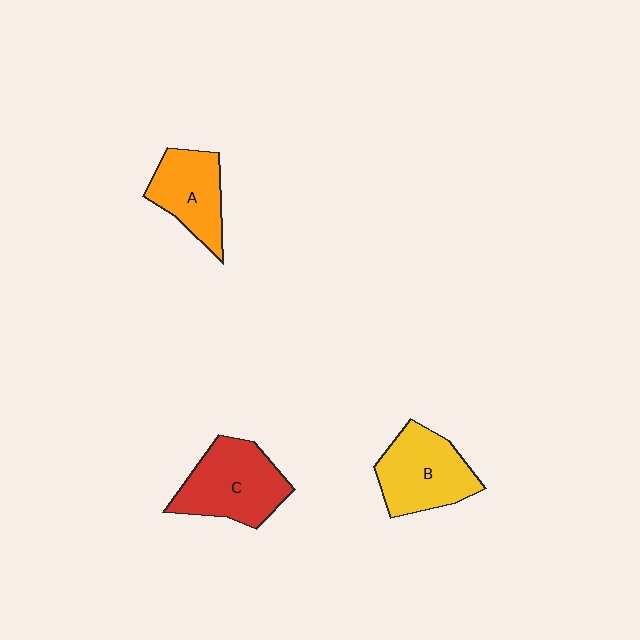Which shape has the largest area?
Shape C (red).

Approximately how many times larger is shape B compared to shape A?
Approximately 1.2 times.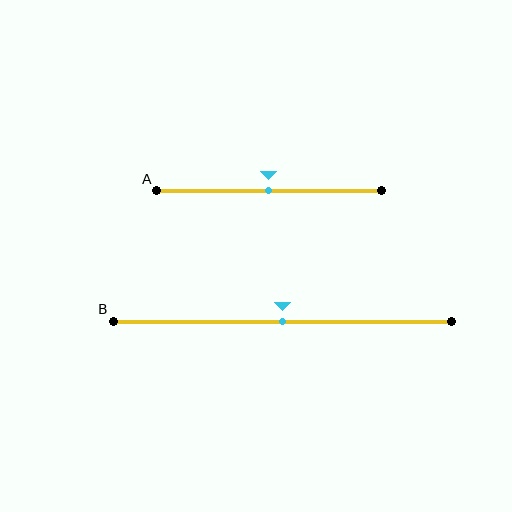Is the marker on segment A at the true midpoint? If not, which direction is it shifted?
Yes, the marker on segment A is at the true midpoint.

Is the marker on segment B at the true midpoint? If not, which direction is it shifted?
Yes, the marker on segment B is at the true midpoint.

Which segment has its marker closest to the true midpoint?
Segment A has its marker closest to the true midpoint.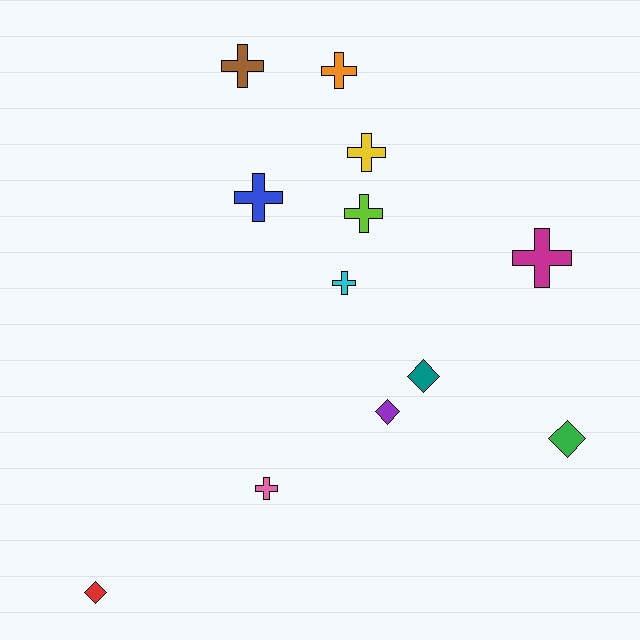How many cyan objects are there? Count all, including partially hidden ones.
There is 1 cyan object.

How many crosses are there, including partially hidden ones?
There are 8 crosses.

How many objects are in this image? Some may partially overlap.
There are 12 objects.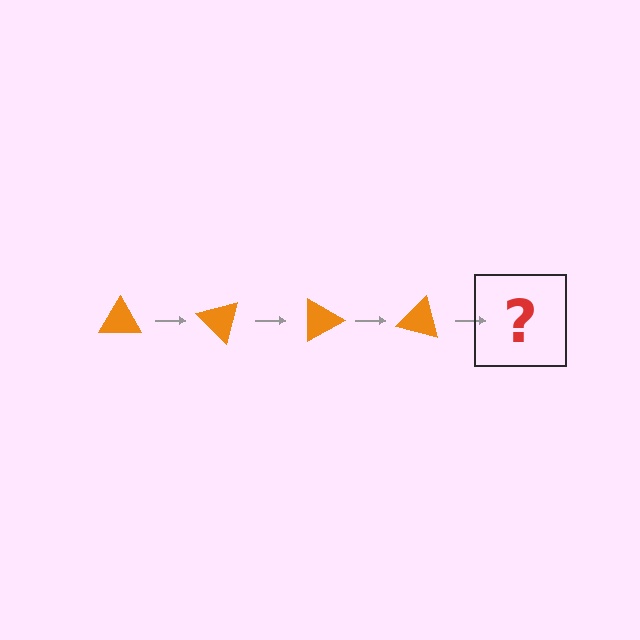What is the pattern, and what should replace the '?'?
The pattern is that the triangle rotates 45 degrees each step. The '?' should be an orange triangle rotated 180 degrees.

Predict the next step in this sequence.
The next step is an orange triangle rotated 180 degrees.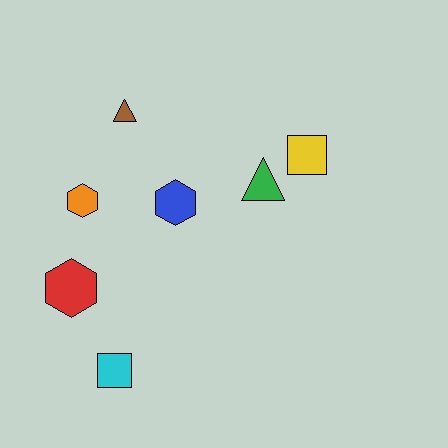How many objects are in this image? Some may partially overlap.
There are 7 objects.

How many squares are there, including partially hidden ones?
There are 2 squares.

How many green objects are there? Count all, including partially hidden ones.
There is 1 green object.